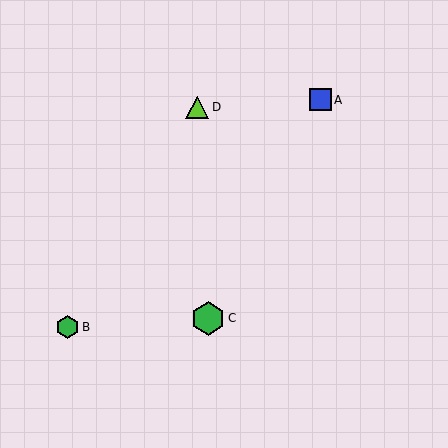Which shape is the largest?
The green hexagon (labeled C) is the largest.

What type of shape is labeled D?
Shape D is a lime triangle.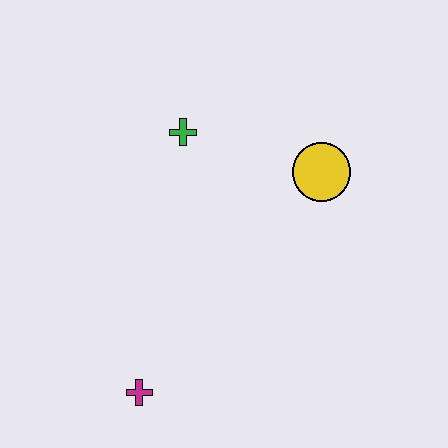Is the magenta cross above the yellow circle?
No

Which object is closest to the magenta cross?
The green cross is closest to the magenta cross.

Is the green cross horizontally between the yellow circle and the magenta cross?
Yes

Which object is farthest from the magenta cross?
The yellow circle is farthest from the magenta cross.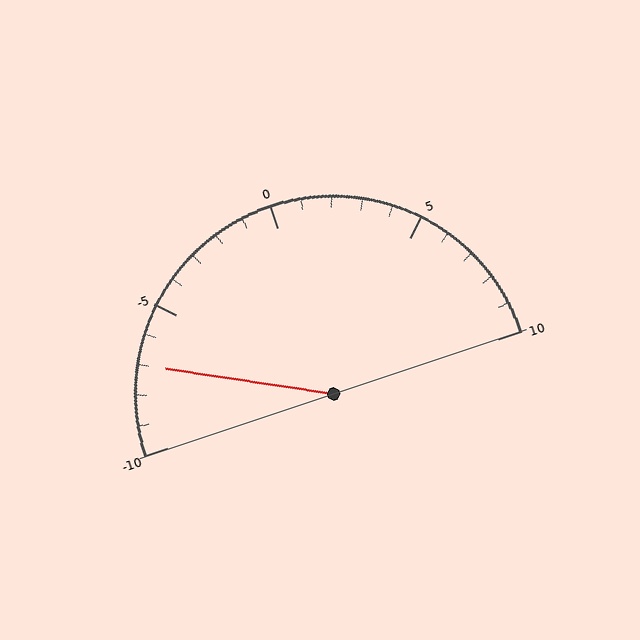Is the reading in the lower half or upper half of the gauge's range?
The reading is in the lower half of the range (-10 to 10).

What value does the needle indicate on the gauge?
The needle indicates approximately -7.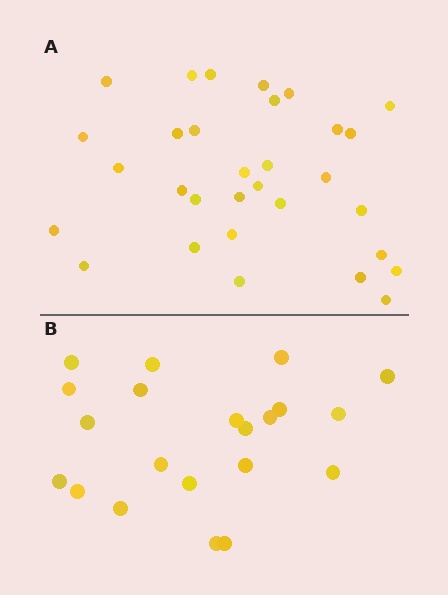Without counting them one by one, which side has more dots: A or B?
Region A (the top region) has more dots.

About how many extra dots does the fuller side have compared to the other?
Region A has roughly 10 or so more dots than region B.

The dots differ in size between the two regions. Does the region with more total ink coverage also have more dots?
No. Region B has more total ink coverage because its dots are larger, but region A actually contains more individual dots. Total area can be misleading — the number of items is what matters here.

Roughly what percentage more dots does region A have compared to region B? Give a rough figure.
About 50% more.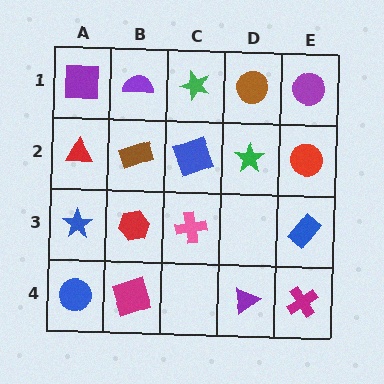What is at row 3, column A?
A blue star.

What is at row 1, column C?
A green star.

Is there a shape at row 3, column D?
No, that cell is empty.